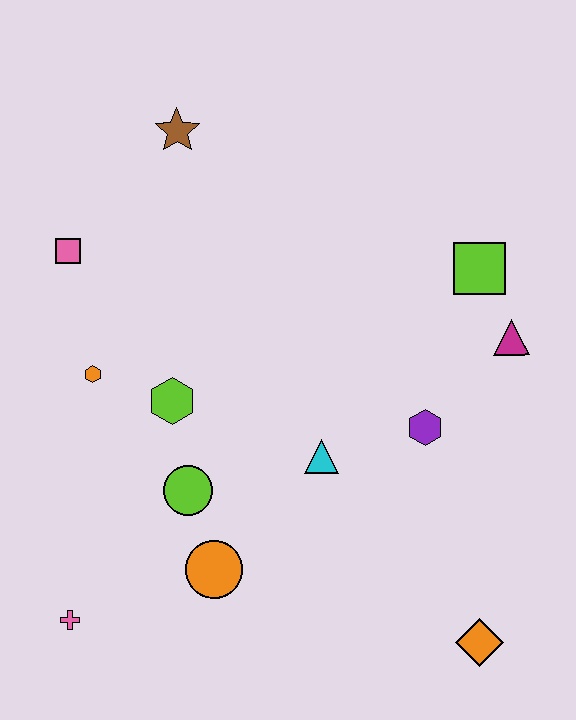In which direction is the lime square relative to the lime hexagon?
The lime square is to the right of the lime hexagon.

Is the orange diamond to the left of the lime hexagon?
No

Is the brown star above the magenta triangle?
Yes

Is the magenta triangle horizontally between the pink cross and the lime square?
No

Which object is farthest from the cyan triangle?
The brown star is farthest from the cyan triangle.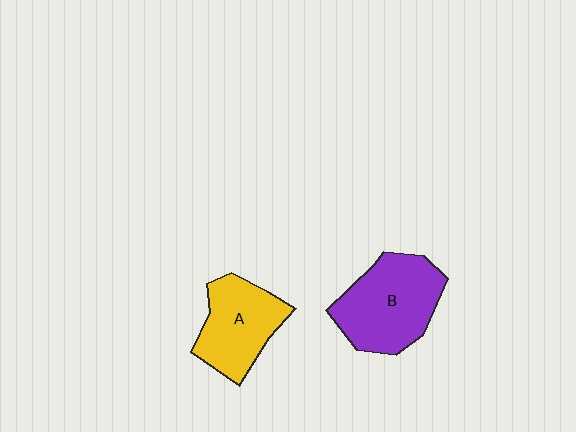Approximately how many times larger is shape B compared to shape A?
Approximately 1.3 times.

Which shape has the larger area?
Shape B (purple).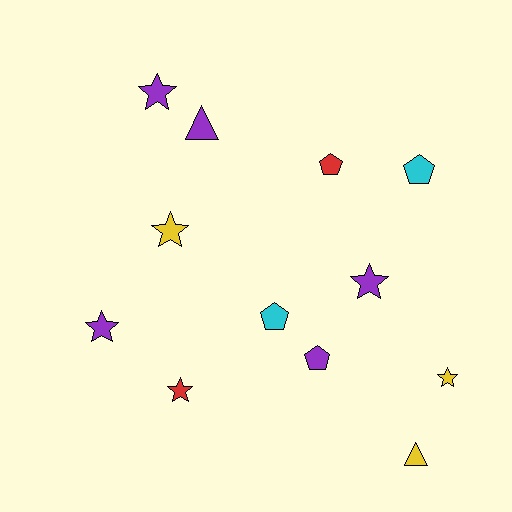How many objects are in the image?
There are 12 objects.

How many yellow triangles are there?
There is 1 yellow triangle.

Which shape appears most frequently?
Star, with 6 objects.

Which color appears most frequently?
Purple, with 5 objects.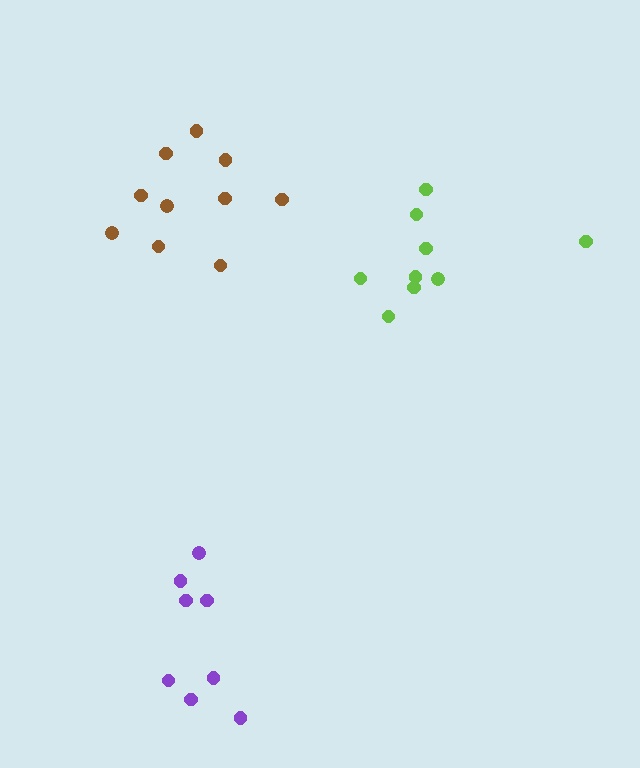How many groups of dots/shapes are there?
There are 3 groups.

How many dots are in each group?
Group 1: 10 dots, Group 2: 9 dots, Group 3: 8 dots (27 total).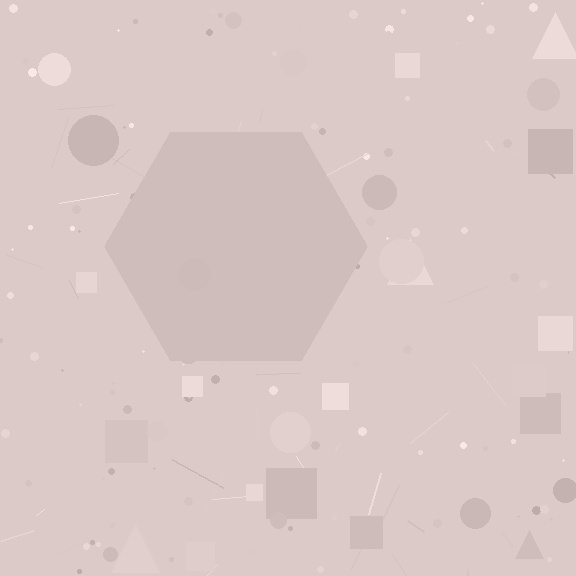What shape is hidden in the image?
A hexagon is hidden in the image.